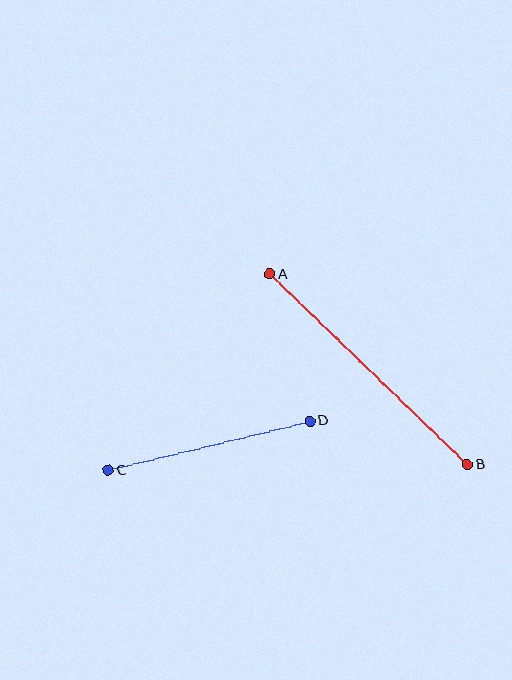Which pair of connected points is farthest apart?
Points A and B are farthest apart.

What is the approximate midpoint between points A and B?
The midpoint is at approximately (369, 369) pixels.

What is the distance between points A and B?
The distance is approximately 274 pixels.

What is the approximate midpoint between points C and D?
The midpoint is at approximately (209, 446) pixels.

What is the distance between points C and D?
The distance is approximately 208 pixels.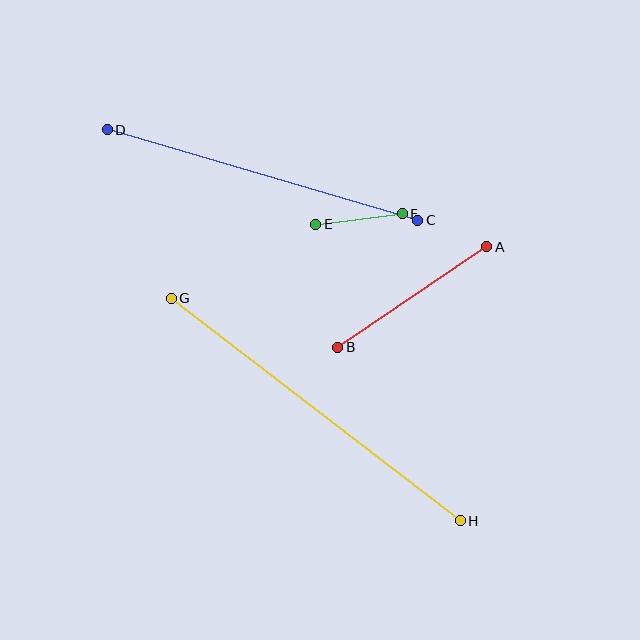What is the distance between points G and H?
The distance is approximately 365 pixels.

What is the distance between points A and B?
The distance is approximately 180 pixels.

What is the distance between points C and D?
The distance is approximately 323 pixels.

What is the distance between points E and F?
The distance is approximately 87 pixels.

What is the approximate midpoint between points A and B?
The midpoint is at approximately (412, 297) pixels.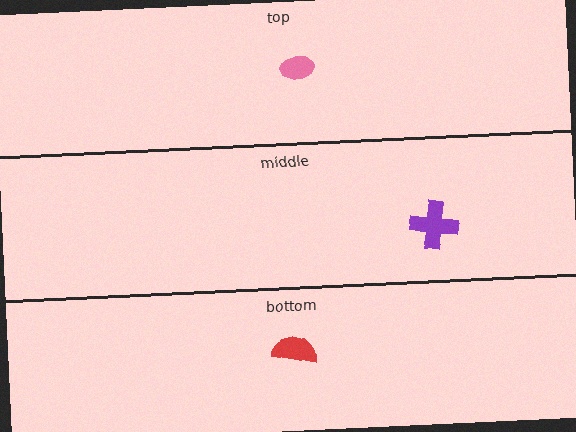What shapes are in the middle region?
The purple cross.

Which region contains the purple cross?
The middle region.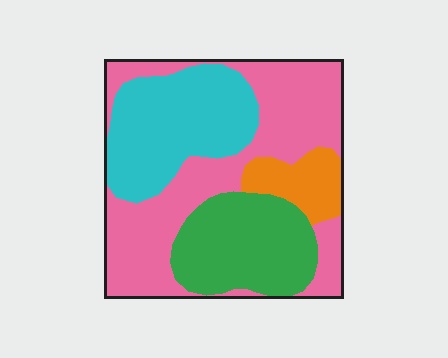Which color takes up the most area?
Pink, at roughly 45%.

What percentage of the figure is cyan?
Cyan takes up about one quarter (1/4) of the figure.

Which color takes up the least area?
Orange, at roughly 10%.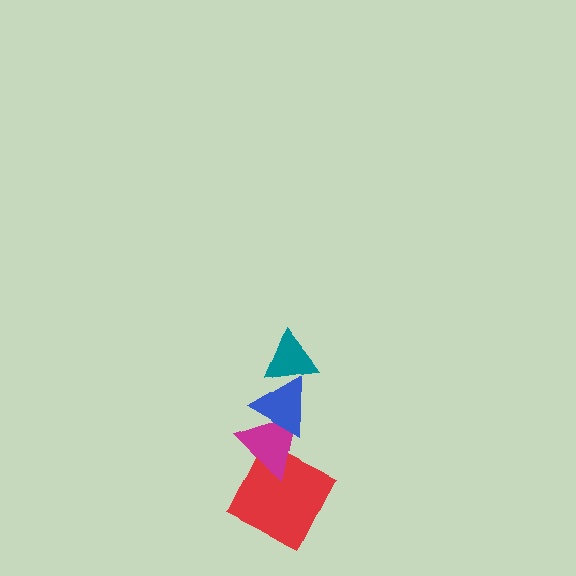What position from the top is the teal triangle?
The teal triangle is 1st from the top.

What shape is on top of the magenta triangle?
The blue triangle is on top of the magenta triangle.